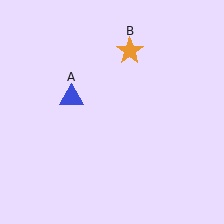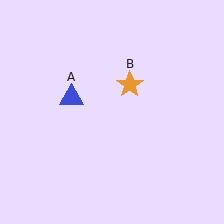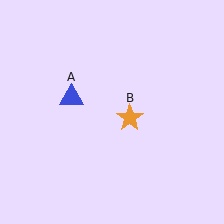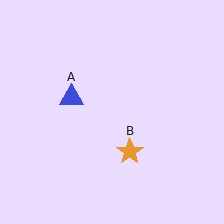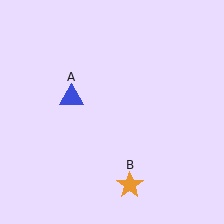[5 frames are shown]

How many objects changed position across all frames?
1 object changed position: orange star (object B).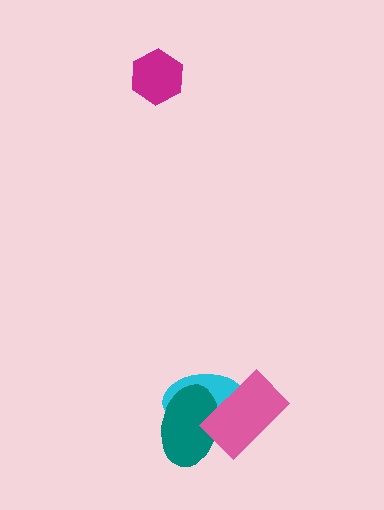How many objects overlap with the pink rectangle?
2 objects overlap with the pink rectangle.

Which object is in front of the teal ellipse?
The pink rectangle is in front of the teal ellipse.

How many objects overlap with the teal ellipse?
2 objects overlap with the teal ellipse.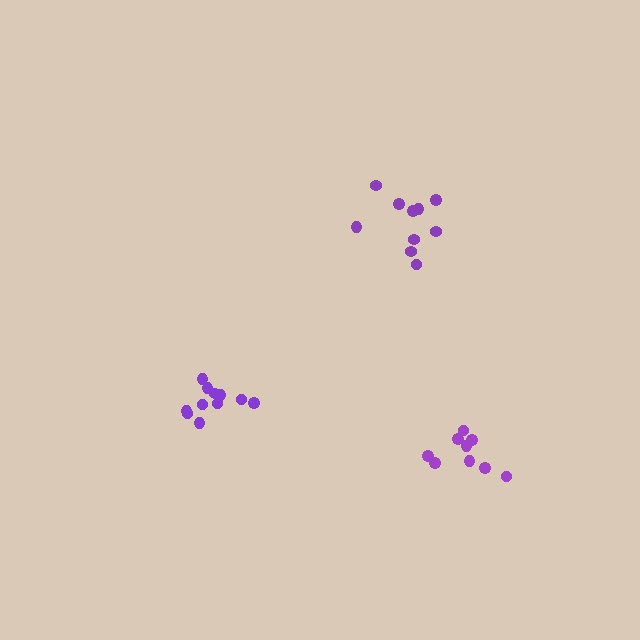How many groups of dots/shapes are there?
There are 3 groups.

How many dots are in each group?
Group 1: 9 dots, Group 2: 11 dots, Group 3: 10 dots (30 total).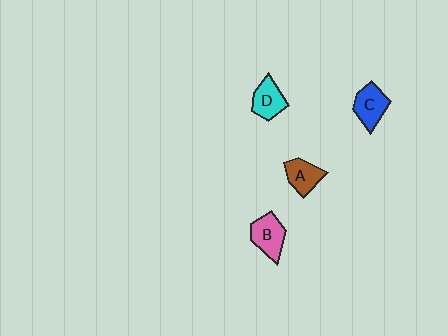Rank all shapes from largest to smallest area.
From largest to smallest: B (pink), C (blue), D (cyan), A (brown).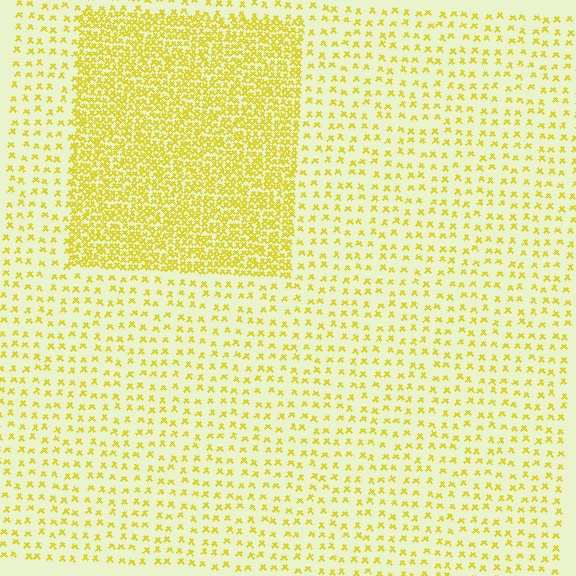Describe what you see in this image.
The image contains small yellow elements arranged at two different densities. A rectangle-shaped region is visible where the elements are more densely packed than the surrounding area.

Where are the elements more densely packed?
The elements are more densely packed inside the rectangle boundary.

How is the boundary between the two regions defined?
The boundary is defined by a change in element density (approximately 3.1x ratio). All elements are the same color, size, and shape.